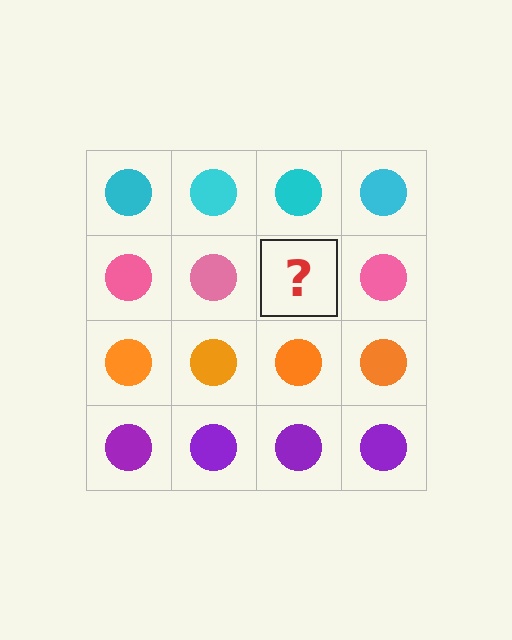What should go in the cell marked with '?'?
The missing cell should contain a pink circle.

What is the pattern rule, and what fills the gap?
The rule is that each row has a consistent color. The gap should be filled with a pink circle.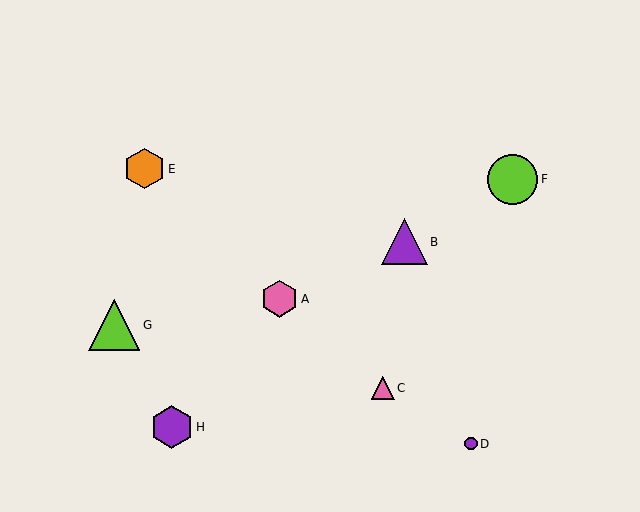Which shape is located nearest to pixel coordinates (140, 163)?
The orange hexagon (labeled E) at (144, 169) is nearest to that location.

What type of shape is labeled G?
Shape G is a lime triangle.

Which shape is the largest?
The lime triangle (labeled G) is the largest.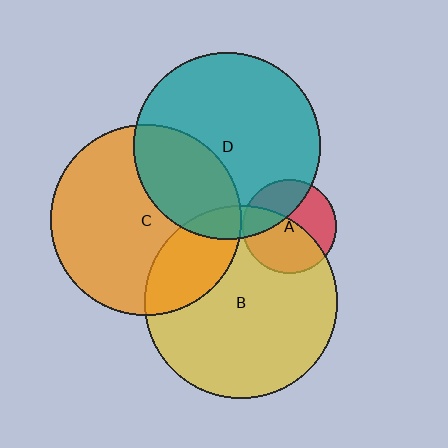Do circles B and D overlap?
Yes.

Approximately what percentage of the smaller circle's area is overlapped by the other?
Approximately 10%.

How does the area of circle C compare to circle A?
Approximately 4.1 times.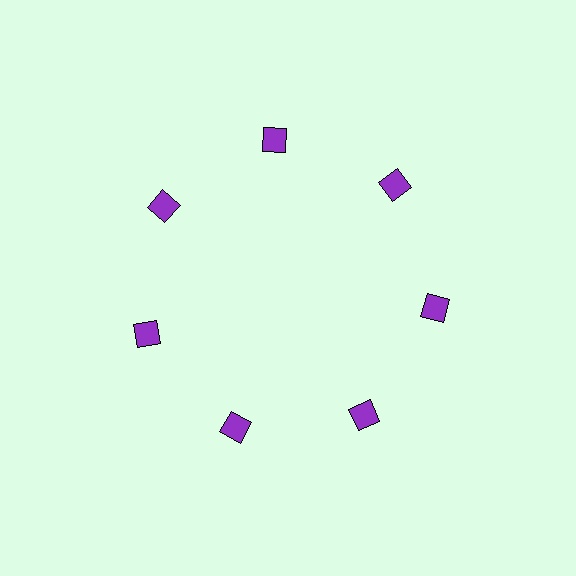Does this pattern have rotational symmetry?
Yes, this pattern has 7-fold rotational symmetry. It looks the same after rotating 51 degrees around the center.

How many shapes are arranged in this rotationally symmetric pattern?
There are 7 shapes, arranged in 7 groups of 1.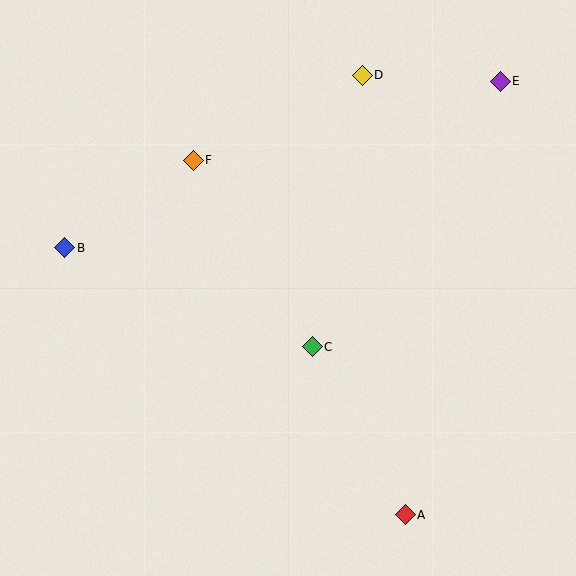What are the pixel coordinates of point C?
Point C is at (312, 347).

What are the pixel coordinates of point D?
Point D is at (362, 75).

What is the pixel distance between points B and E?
The distance between B and E is 467 pixels.